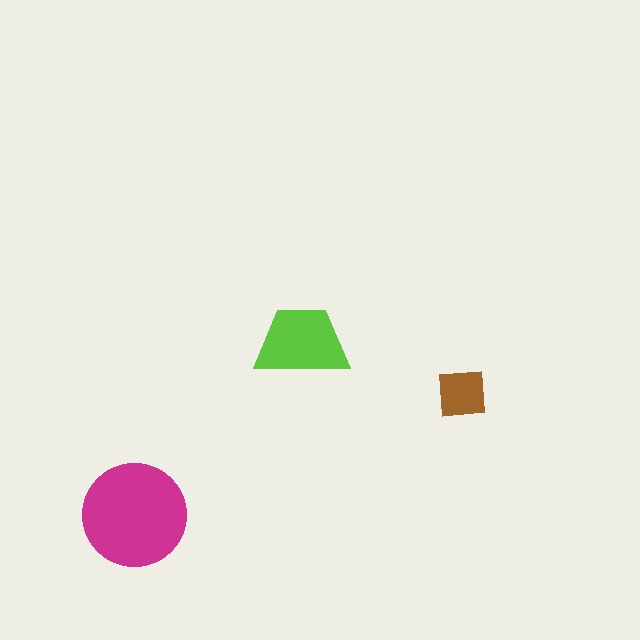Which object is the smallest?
The brown square.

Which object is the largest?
The magenta circle.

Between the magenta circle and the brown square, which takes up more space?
The magenta circle.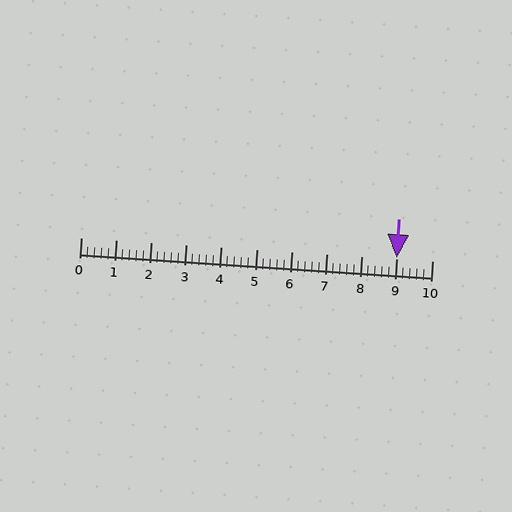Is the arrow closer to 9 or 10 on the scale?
The arrow is closer to 9.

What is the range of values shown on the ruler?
The ruler shows values from 0 to 10.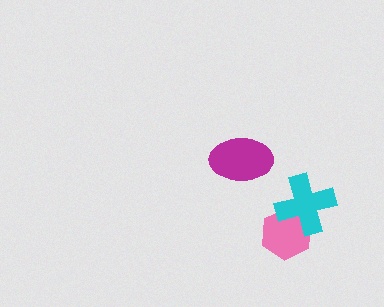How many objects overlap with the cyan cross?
1 object overlaps with the cyan cross.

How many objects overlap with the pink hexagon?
1 object overlaps with the pink hexagon.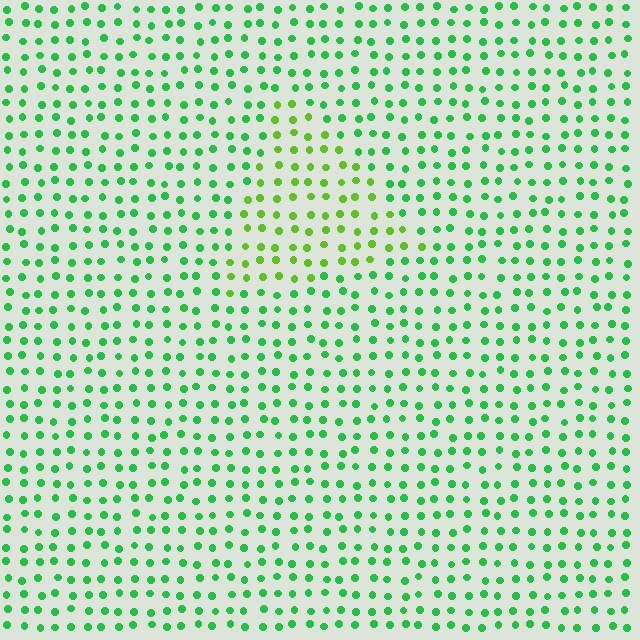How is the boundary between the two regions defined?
The boundary is defined purely by a slight shift in hue (about 35 degrees). Spacing, size, and orientation are identical on both sides.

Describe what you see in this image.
The image is filled with small green elements in a uniform arrangement. A triangle-shaped region is visible where the elements are tinted to a slightly different hue, forming a subtle color boundary.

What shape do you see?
I see a triangle.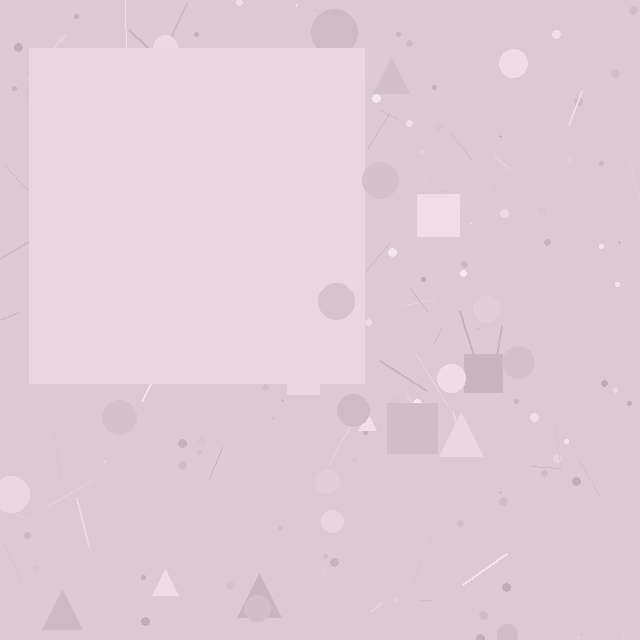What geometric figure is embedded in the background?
A square is embedded in the background.